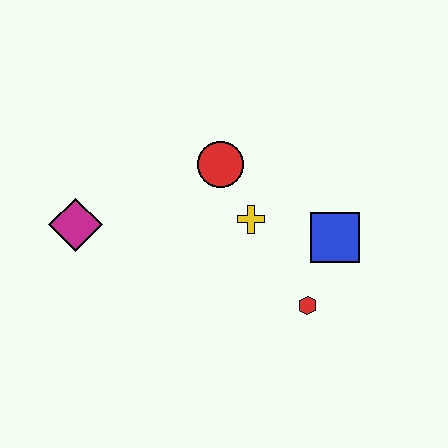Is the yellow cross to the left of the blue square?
Yes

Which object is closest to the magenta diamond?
The red circle is closest to the magenta diamond.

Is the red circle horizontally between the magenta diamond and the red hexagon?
Yes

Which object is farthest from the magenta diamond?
The blue square is farthest from the magenta diamond.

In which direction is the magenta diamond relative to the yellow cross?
The magenta diamond is to the left of the yellow cross.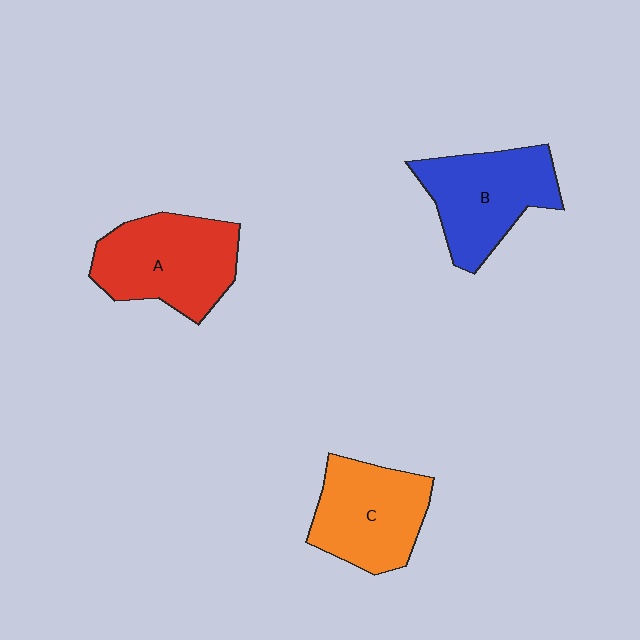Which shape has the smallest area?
Shape C (orange).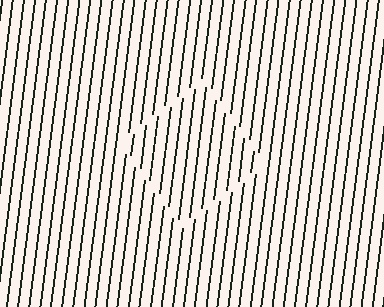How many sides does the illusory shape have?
4 sides — the line-ends trace a square.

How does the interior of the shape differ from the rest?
The interior of the shape contains the same grating, shifted by half a period — the contour is defined by the phase discontinuity where line-ends from the inner and outer gratings abut.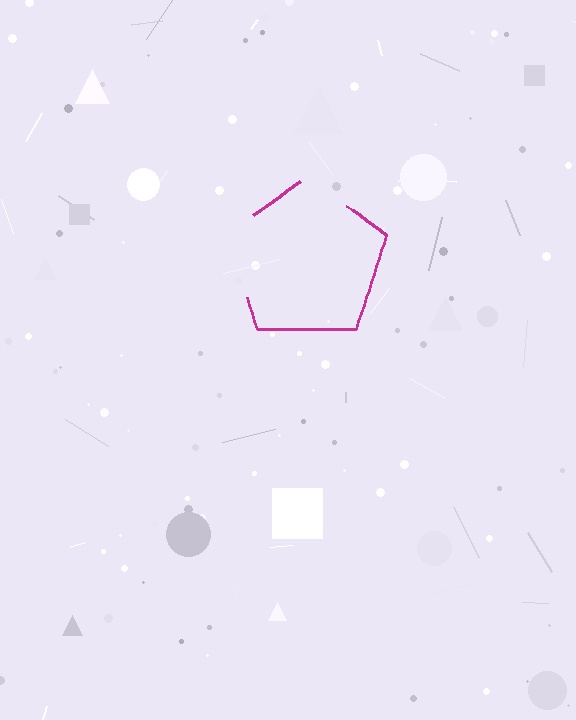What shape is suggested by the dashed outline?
The dashed outline suggests a pentagon.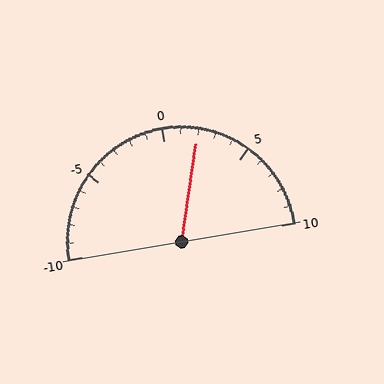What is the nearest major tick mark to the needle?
The nearest major tick mark is 0.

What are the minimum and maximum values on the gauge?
The gauge ranges from -10 to 10.